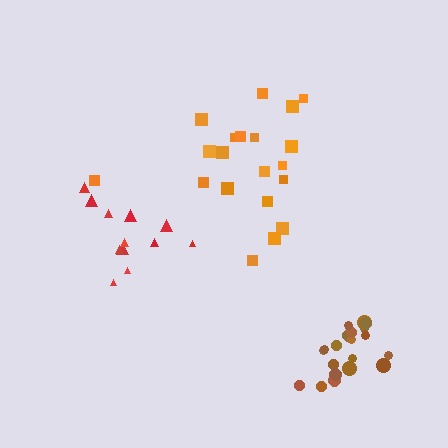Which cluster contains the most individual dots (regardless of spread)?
Brown (21).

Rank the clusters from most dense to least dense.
brown, red, orange.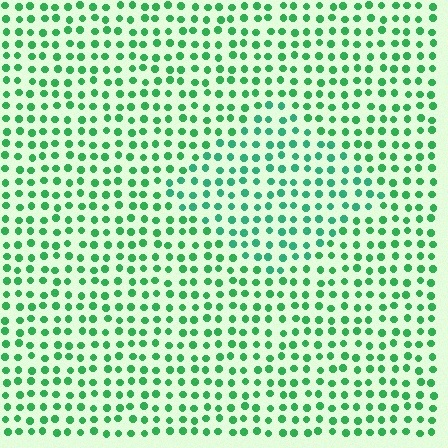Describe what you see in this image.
The image is filled with small green elements in a uniform arrangement. A diamond-shaped region is visible where the elements are tinted to a slightly different hue, forming a subtle color boundary.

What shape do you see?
I see a diamond.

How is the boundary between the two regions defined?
The boundary is defined purely by a slight shift in hue (about 18 degrees). Spacing, size, and orientation are identical on both sides.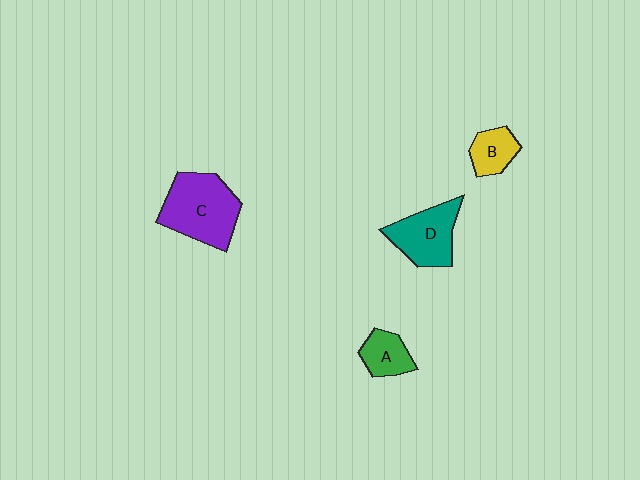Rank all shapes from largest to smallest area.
From largest to smallest: C (purple), D (teal), A (green), B (yellow).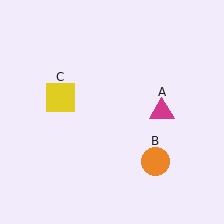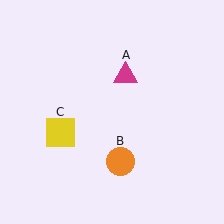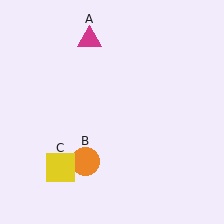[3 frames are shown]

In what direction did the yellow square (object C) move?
The yellow square (object C) moved down.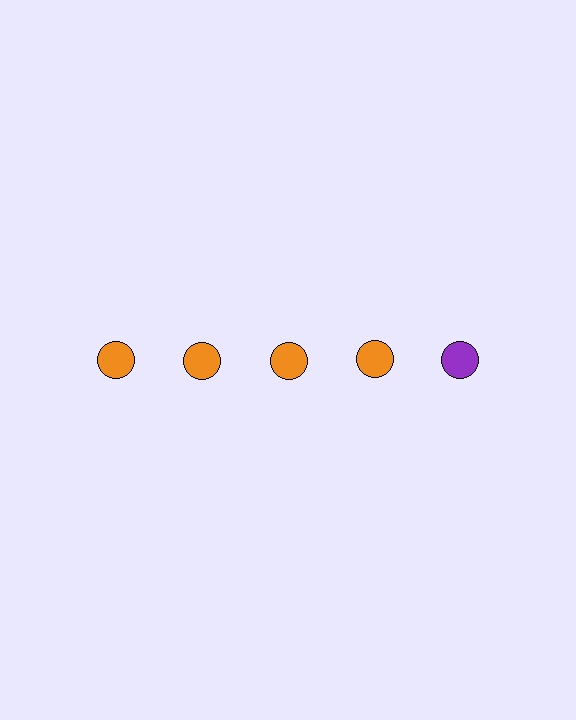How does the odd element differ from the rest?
It has a different color: purple instead of orange.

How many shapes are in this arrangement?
There are 5 shapes arranged in a grid pattern.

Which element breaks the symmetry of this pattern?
The purple circle in the top row, rightmost column breaks the symmetry. All other shapes are orange circles.